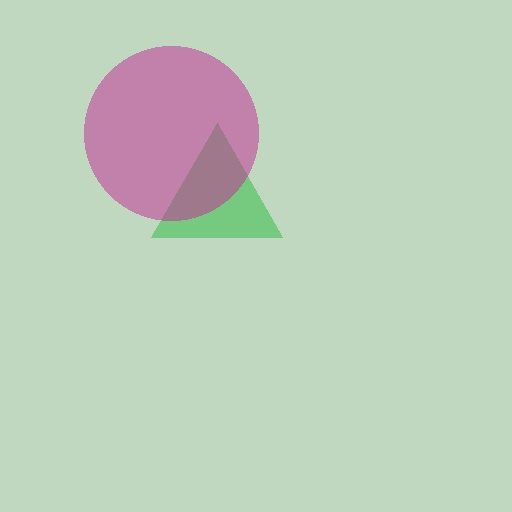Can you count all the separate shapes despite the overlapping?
Yes, there are 2 separate shapes.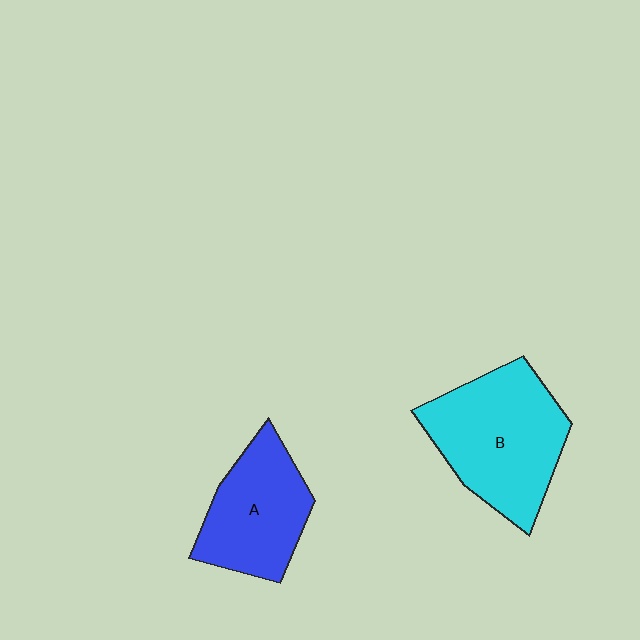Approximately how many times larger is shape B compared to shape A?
Approximately 1.3 times.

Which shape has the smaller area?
Shape A (blue).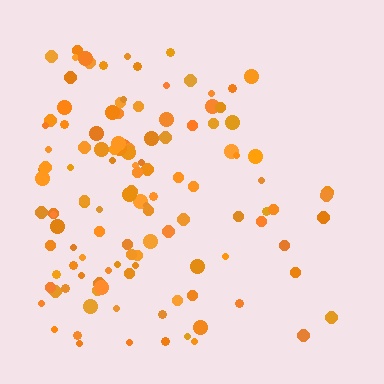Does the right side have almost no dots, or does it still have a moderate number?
Still a moderate number, just noticeably fewer than the left.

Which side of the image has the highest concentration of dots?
The left.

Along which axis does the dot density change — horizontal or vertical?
Horizontal.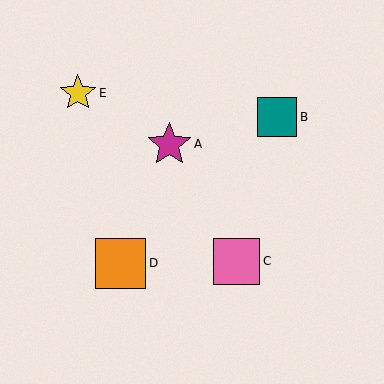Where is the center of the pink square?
The center of the pink square is at (236, 261).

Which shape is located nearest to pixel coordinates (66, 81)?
The yellow star (labeled E) at (78, 93) is nearest to that location.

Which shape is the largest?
The orange square (labeled D) is the largest.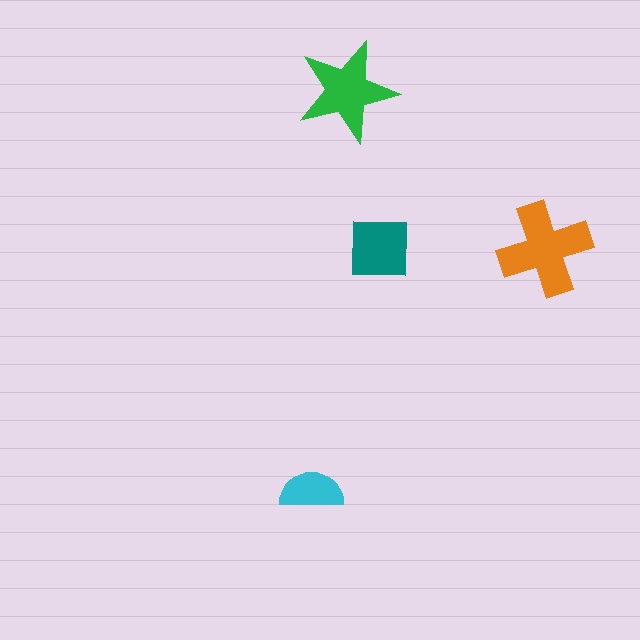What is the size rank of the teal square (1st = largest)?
3rd.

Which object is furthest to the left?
The cyan semicircle is leftmost.